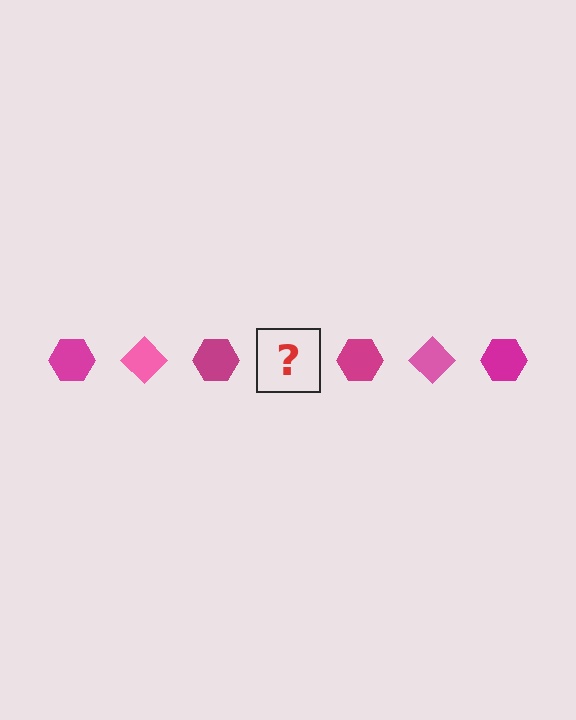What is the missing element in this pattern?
The missing element is a pink diamond.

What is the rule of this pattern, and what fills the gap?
The rule is that the pattern alternates between magenta hexagon and pink diamond. The gap should be filled with a pink diamond.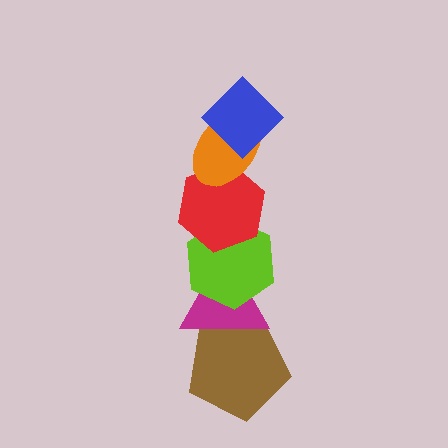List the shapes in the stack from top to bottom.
From top to bottom: the blue diamond, the orange ellipse, the red hexagon, the lime hexagon, the magenta triangle, the brown pentagon.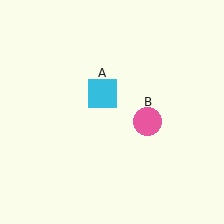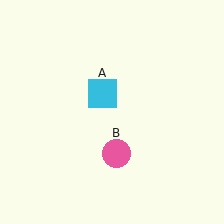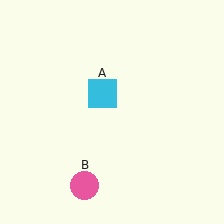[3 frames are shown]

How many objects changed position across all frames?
1 object changed position: pink circle (object B).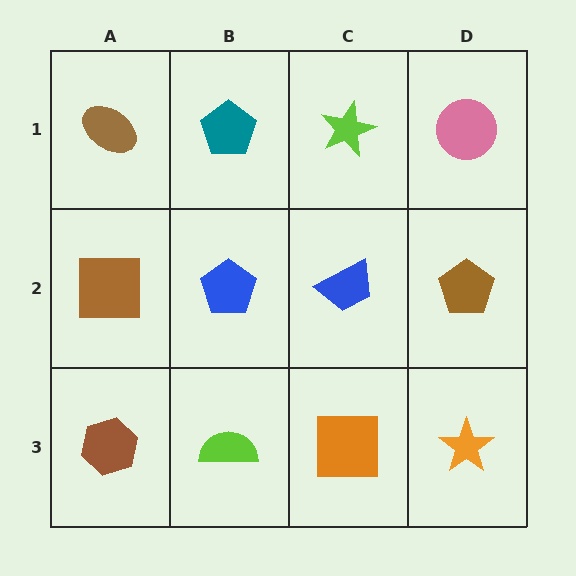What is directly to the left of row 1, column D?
A lime star.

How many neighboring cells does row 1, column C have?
3.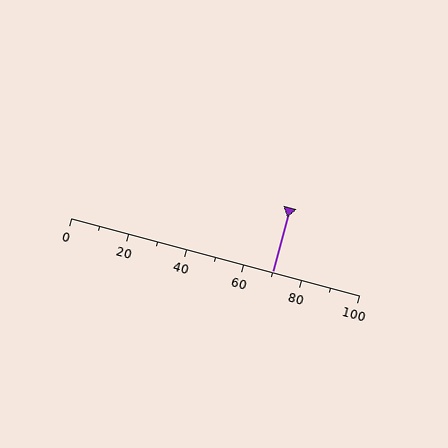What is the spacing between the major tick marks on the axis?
The major ticks are spaced 20 apart.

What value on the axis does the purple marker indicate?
The marker indicates approximately 70.